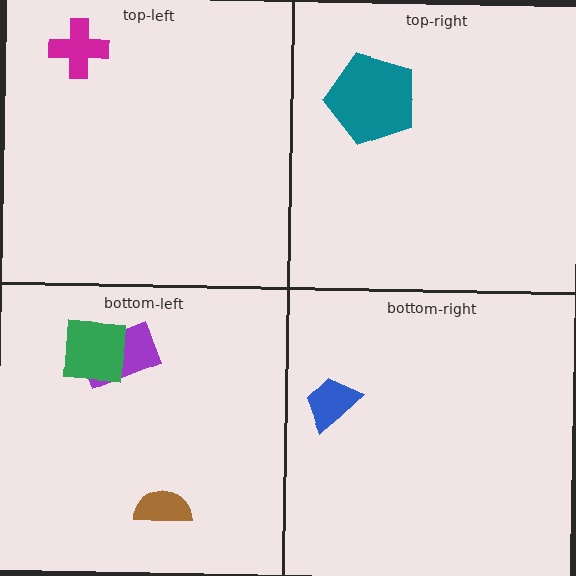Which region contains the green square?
The bottom-left region.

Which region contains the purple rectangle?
The bottom-left region.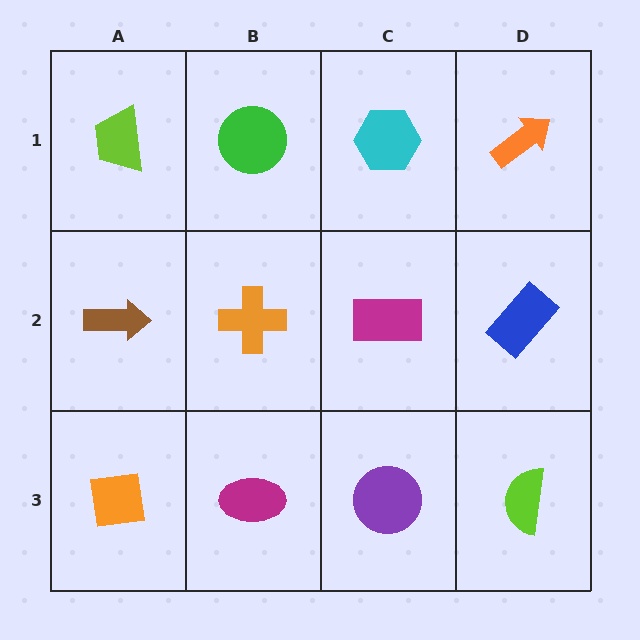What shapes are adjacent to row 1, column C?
A magenta rectangle (row 2, column C), a green circle (row 1, column B), an orange arrow (row 1, column D).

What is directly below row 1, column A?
A brown arrow.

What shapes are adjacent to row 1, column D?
A blue rectangle (row 2, column D), a cyan hexagon (row 1, column C).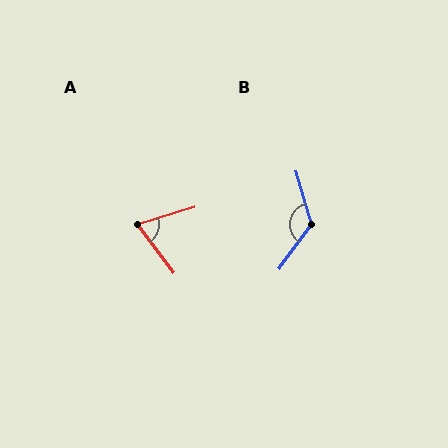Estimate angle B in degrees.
Approximately 127 degrees.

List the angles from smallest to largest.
A (70°), B (127°).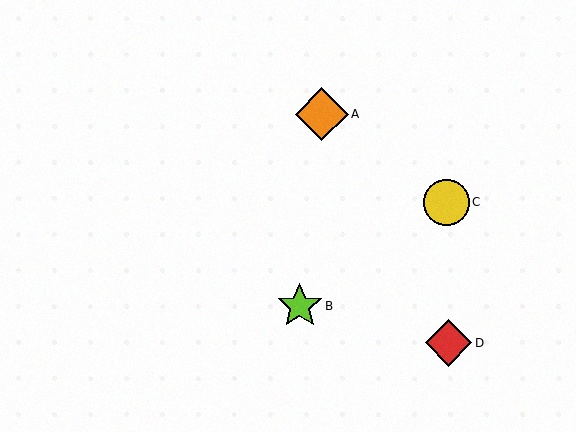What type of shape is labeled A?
Shape A is an orange diamond.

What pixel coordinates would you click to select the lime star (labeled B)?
Click at (300, 306) to select the lime star B.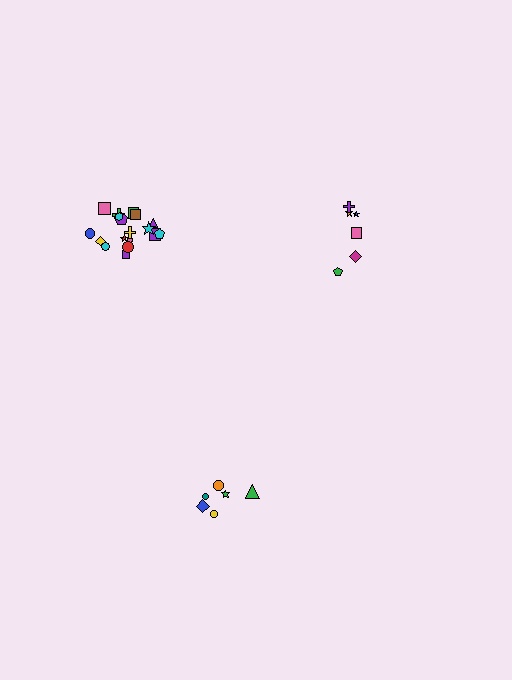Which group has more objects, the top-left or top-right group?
The top-left group.